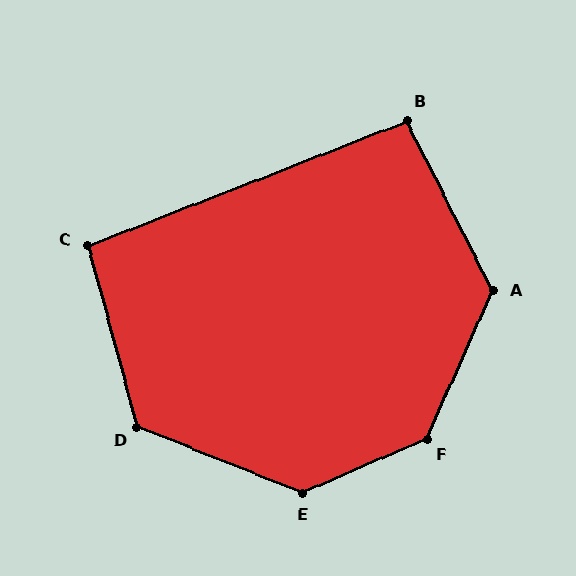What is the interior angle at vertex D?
Approximately 127 degrees (obtuse).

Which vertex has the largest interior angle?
F, at approximately 137 degrees.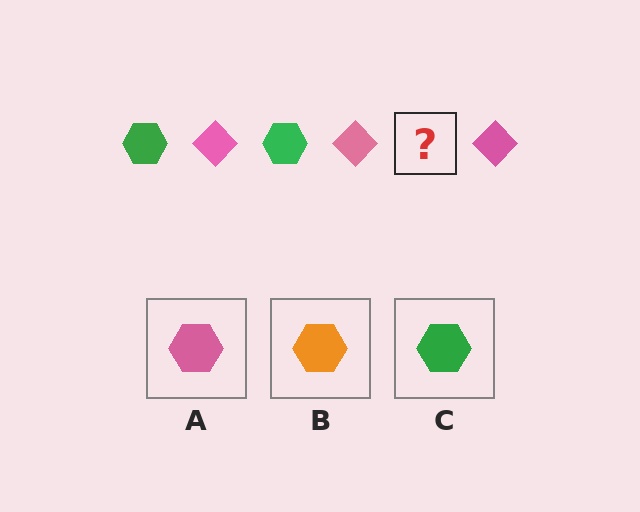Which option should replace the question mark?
Option C.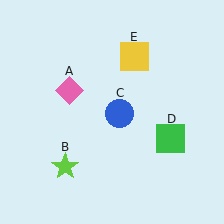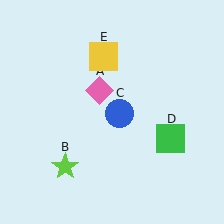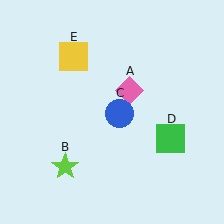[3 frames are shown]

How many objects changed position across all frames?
2 objects changed position: pink diamond (object A), yellow square (object E).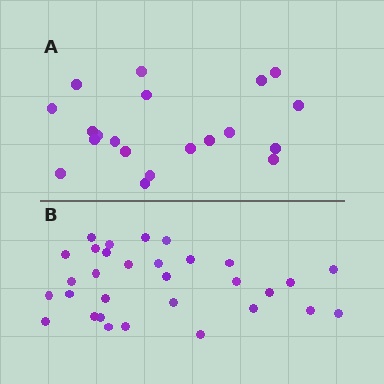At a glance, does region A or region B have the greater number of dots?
Region B (the bottom region) has more dots.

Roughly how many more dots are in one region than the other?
Region B has roughly 12 or so more dots than region A.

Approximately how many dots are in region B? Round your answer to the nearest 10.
About 30 dots. (The exact count is 31, which rounds to 30.)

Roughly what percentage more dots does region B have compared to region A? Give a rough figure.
About 55% more.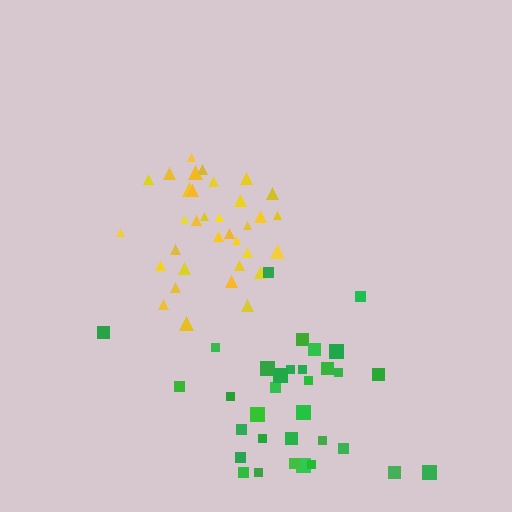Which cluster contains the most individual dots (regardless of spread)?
Yellow (35).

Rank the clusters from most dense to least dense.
yellow, green.